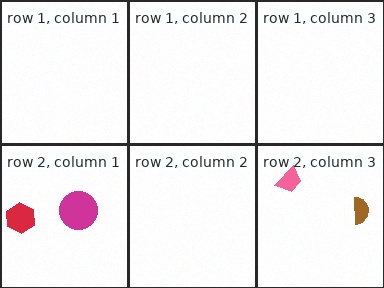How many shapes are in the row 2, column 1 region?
2.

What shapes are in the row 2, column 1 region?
The magenta circle, the red hexagon.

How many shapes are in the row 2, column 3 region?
2.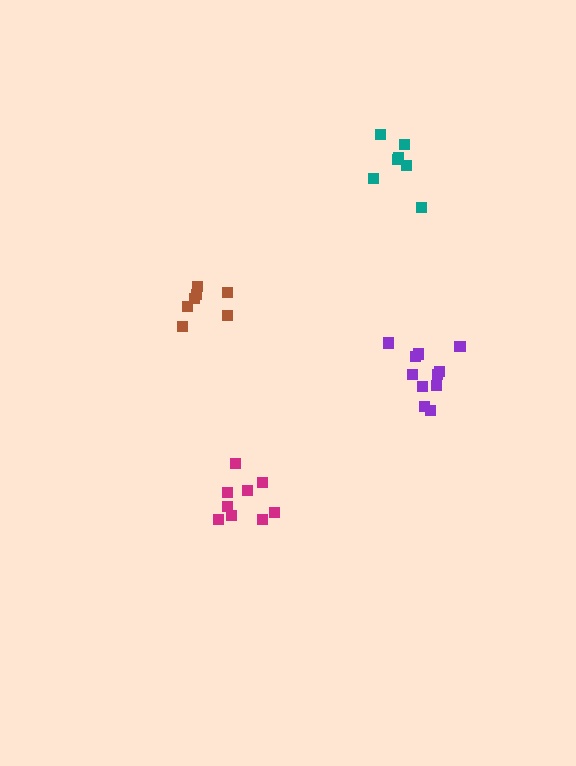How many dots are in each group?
Group 1: 7 dots, Group 2: 11 dots, Group 3: 9 dots, Group 4: 7 dots (34 total).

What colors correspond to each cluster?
The clusters are colored: brown, purple, magenta, teal.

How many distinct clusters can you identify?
There are 4 distinct clusters.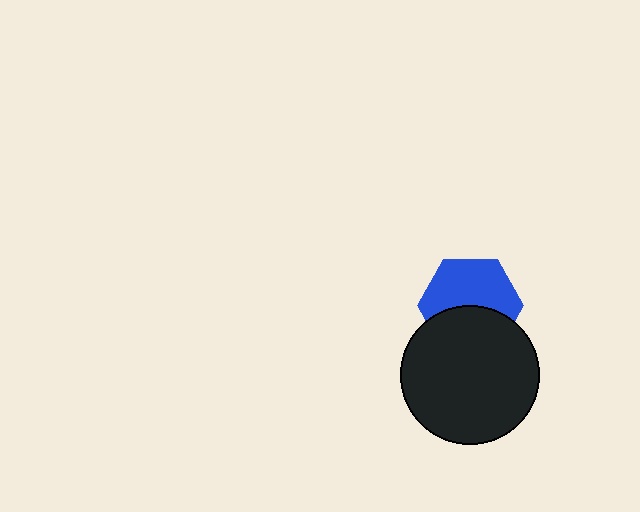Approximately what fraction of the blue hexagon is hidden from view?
Roughly 42% of the blue hexagon is hidden behind the black circle.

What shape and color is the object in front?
The object in front is a black circle.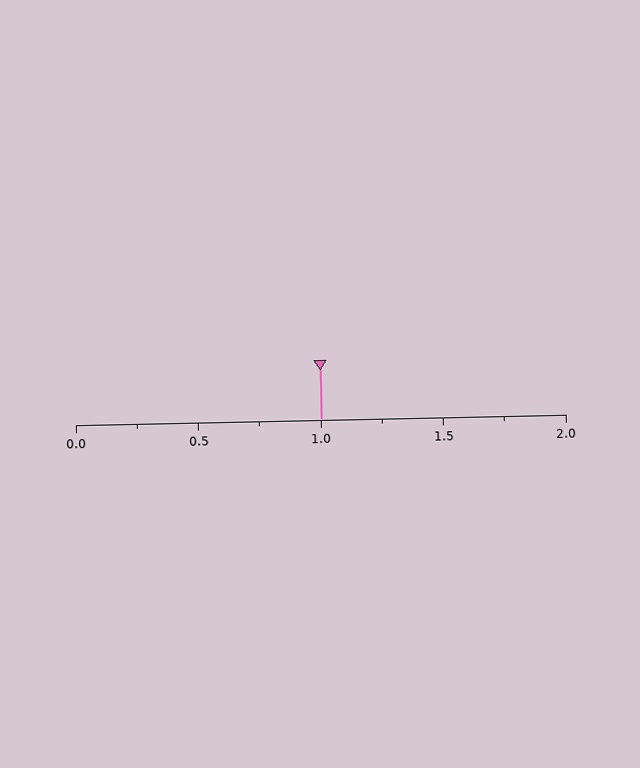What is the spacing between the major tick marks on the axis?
The major ticks are spaced 0.5 apart.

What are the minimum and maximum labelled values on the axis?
The axis runs from 0.0 to 2.0.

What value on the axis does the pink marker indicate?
The marker indicates approximately 1.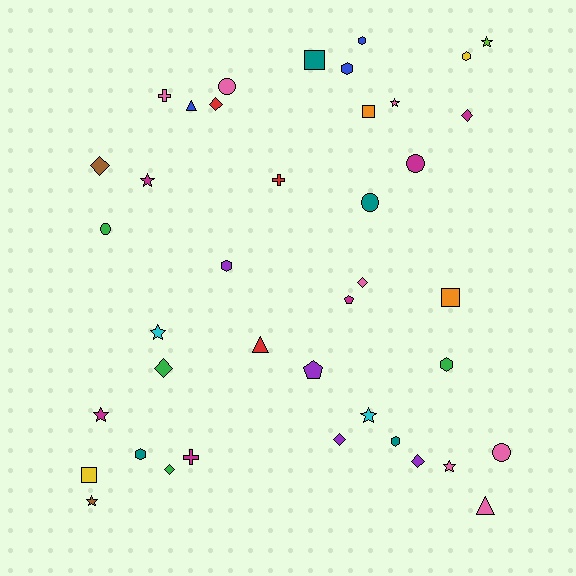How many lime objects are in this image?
There is 1 lime object.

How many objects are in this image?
There are 40 objects.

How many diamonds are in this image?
There are 8 diamonds.